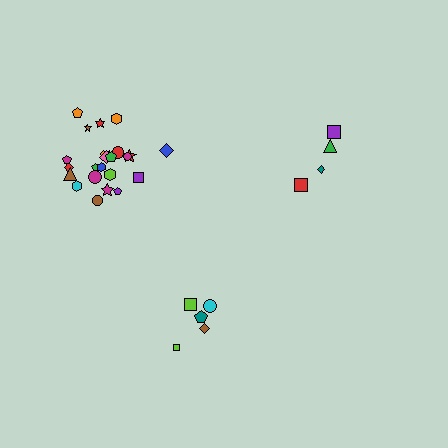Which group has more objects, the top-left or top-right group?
The top-left group.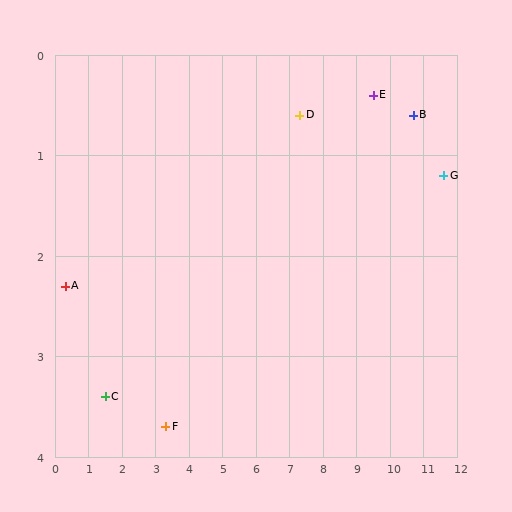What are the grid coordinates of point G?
Point G is at approximately (11.6, 1.2).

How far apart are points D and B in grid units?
Points D and B are about 3.4 grid units apart.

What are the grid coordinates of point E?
Point E is at approximately (9.5, 0.4).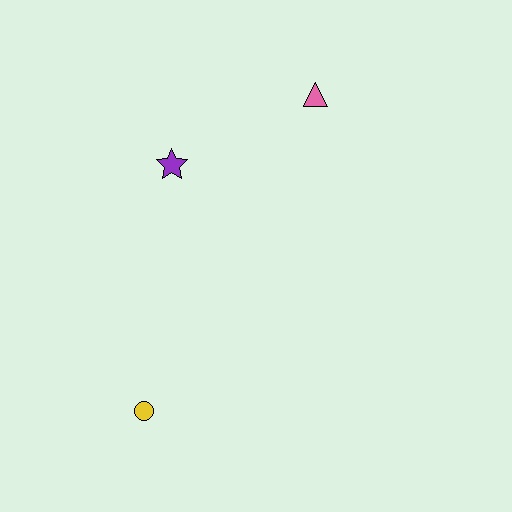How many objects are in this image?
There are 3 objects.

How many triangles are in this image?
There is 1 triangle.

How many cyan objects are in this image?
There are no cyan objects.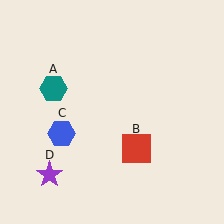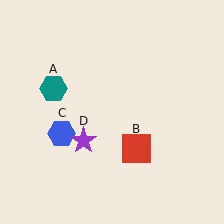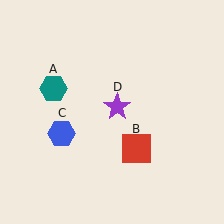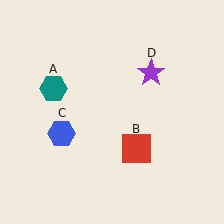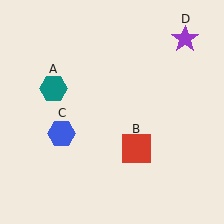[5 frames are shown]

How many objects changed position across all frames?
1 object changed position: purple star (object D).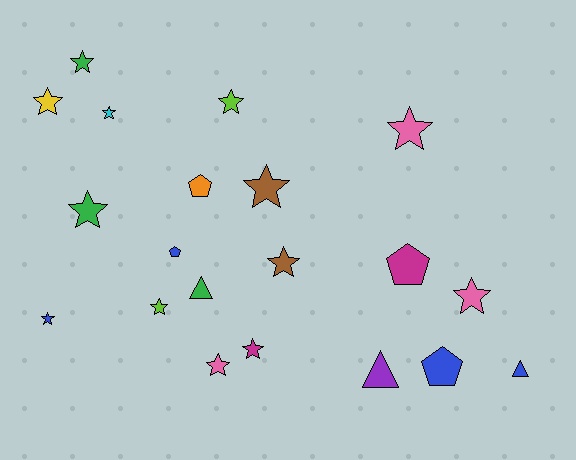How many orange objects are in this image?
There is 1 orange object.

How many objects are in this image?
There are 20 objects.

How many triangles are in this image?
There are 3 triangles.